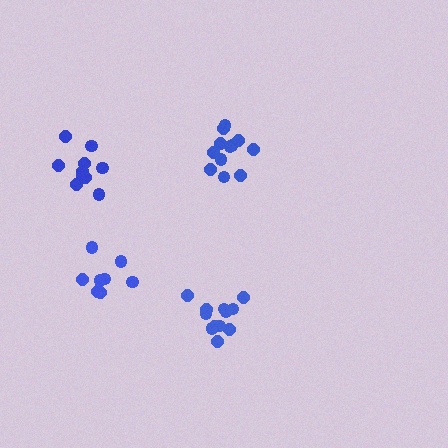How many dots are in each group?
Group 1: 8 dots, Group 2: 12 dots, Group 3: 12 dots, Group 4: 10 dots (42 total).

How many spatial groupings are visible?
There are 4 spatial groupings.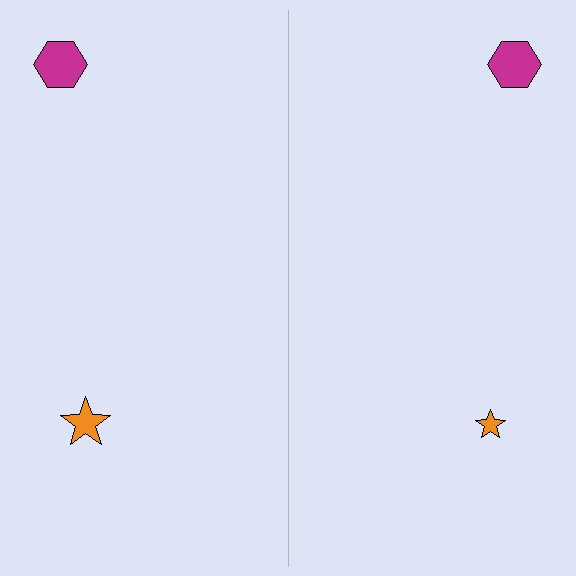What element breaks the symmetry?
The orange star on the right side has a different size than its mirror counterpart.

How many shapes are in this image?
There are 4 shapes in this image.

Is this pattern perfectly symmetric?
No, the pattern is not perfectly symmetric. The orange star on the right side has a different size than its mirror counterpart.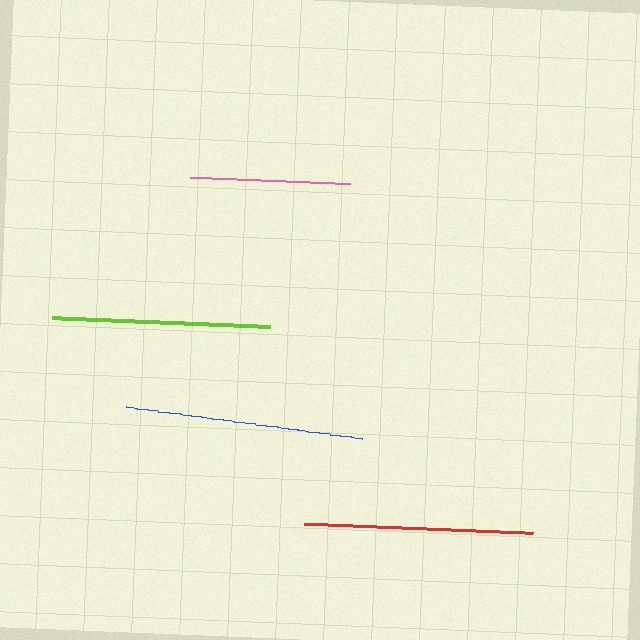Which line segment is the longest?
The blue line is the longest at approximately 238 pixels.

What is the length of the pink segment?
The pink segment is approximately 160 pixels long.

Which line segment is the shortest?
The pink line is the shortest at approximately 160 pixels.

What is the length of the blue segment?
The blue segment is approximately 238 pixels long.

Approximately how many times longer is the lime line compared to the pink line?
The lime line is approximately 1.4 times the length of the pink line.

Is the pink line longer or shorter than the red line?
The red line is longer than the pink line.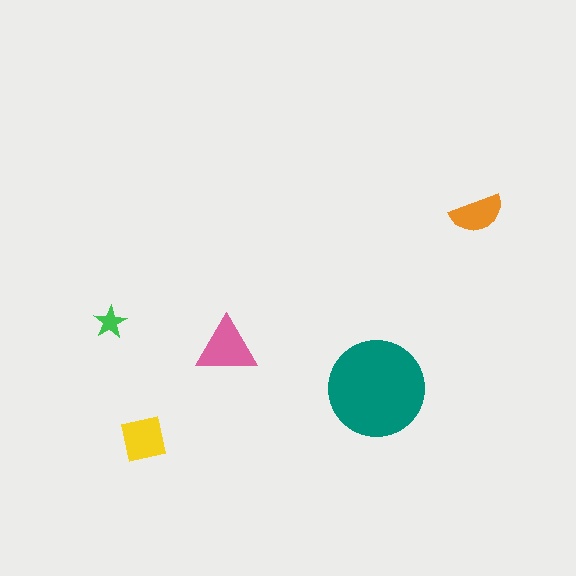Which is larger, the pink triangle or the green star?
The pink triangle.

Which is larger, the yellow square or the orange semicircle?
The yellow square.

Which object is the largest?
The teal circle.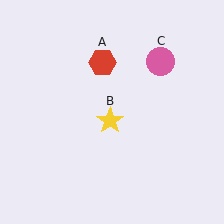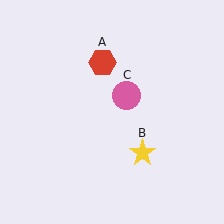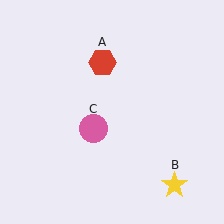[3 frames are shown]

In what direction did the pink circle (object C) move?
The pink circle (object C) moved down and to the left.